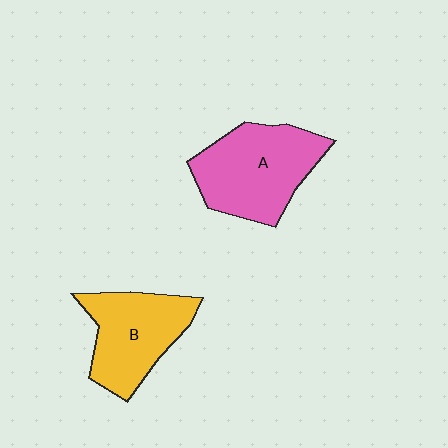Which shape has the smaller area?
Shape B (yellow).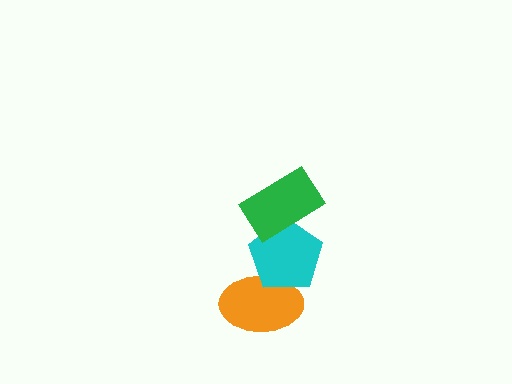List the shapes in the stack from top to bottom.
From top to bottom: the green rectangle, the cyan pentagon, the orange ellipse.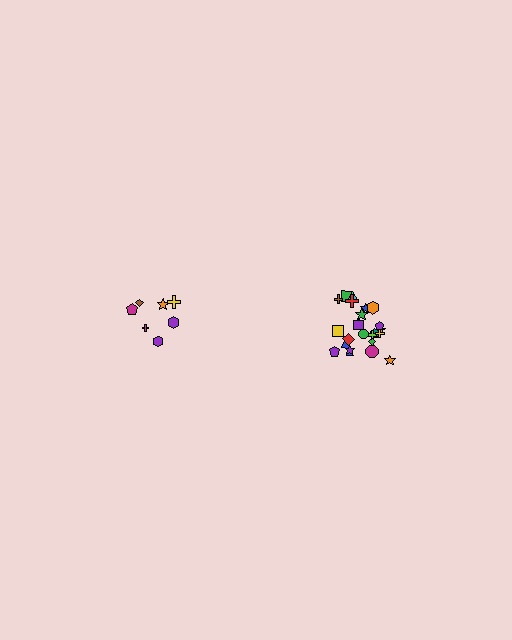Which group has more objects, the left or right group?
The right group.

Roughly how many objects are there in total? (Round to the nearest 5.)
Roughly 30 objects in total.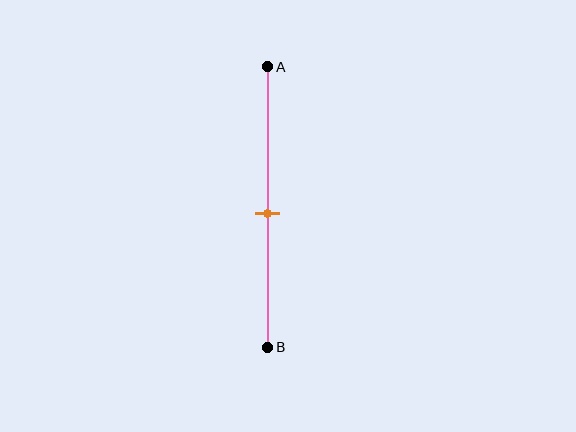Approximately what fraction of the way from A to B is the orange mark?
The orange mark is approximately 50% of the way from A to B.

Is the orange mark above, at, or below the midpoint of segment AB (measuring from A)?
The orange mark is approximately at the midpoint of segment AB.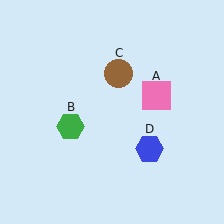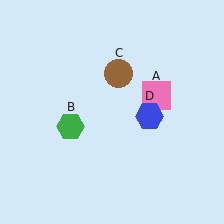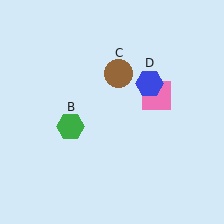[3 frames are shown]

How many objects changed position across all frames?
1 object changed position: blue hexagon (object D).